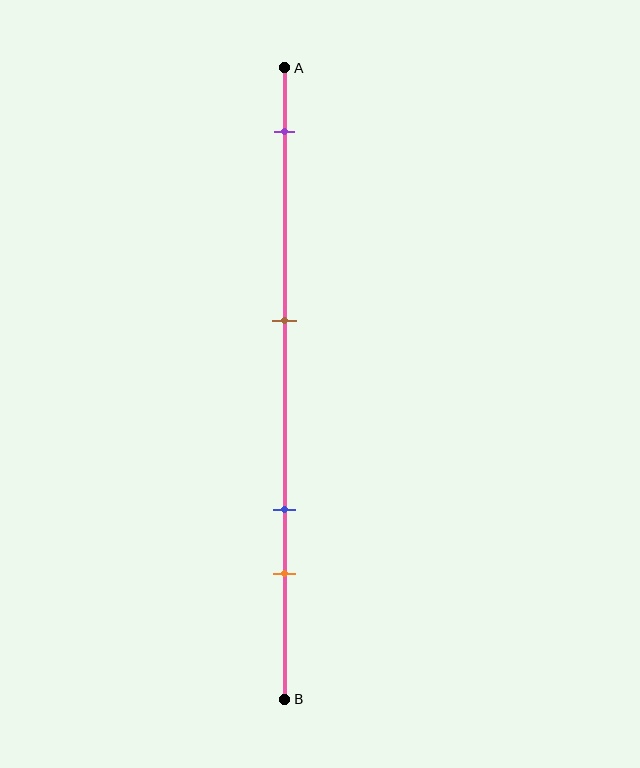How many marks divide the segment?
There are 4 marks dividing the segment.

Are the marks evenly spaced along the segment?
No, the marks are not evenly spaced.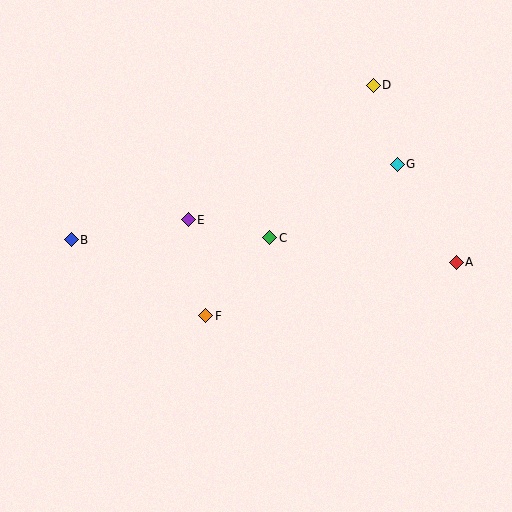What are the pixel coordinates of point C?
Point C is at (270, 238).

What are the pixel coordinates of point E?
Point E is at (189, 220).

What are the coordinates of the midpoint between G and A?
The midpoint between G and A is at (427, 213).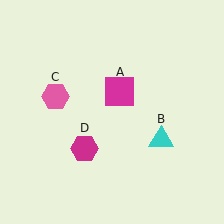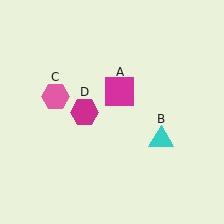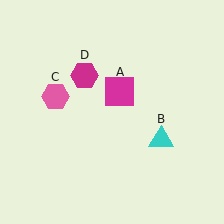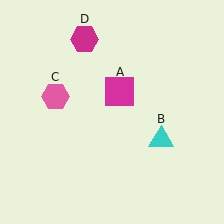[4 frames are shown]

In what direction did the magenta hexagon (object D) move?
The magenta hexagon (object D) moved up.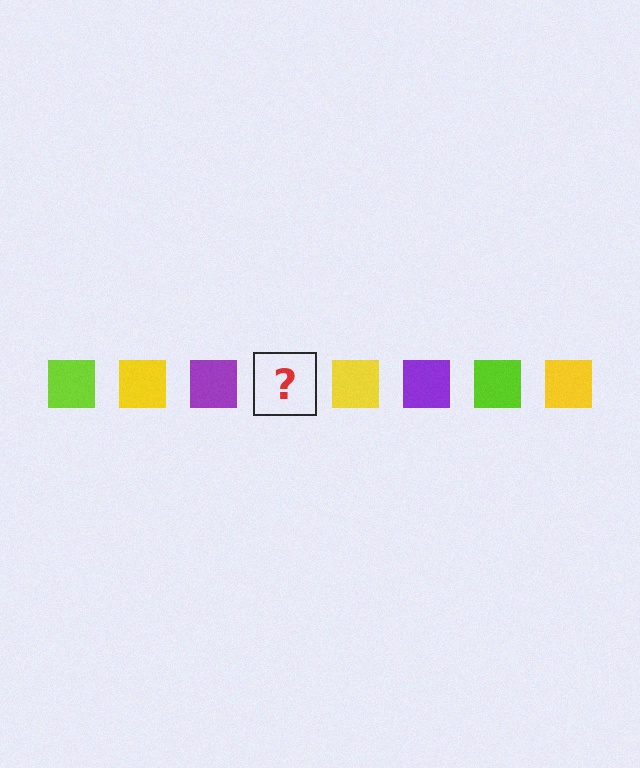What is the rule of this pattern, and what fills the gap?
The rule is that the pattern cycles through lime, yellow, purple squares. The gap should be filled with a lime square.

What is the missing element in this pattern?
The missing element is a lime square.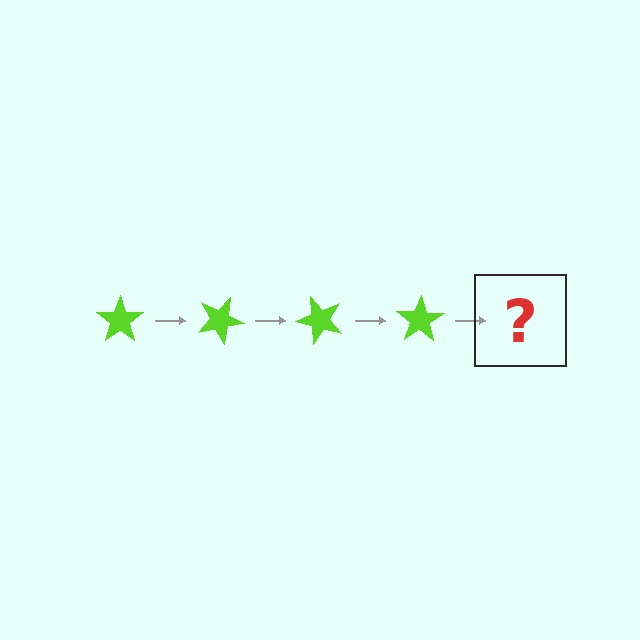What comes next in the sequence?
The next element should be a lime star rotated 100 degrees.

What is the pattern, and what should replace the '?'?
The pattern is that the star rotates 25 degrees each step. The '?' should be a lime star rotated 100 degrees.